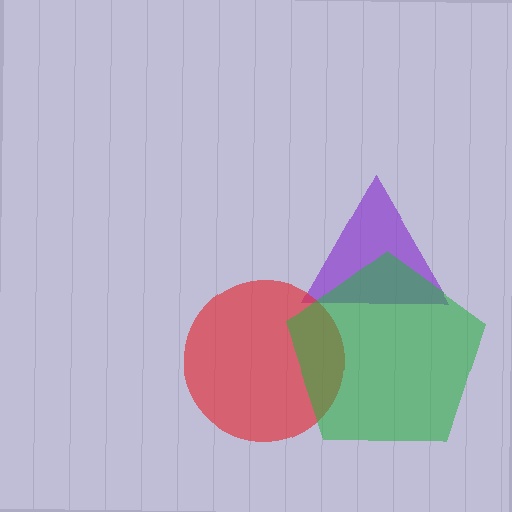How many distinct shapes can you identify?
There are 3 distinct shapes: a purple triangle, a red circle, a green pentagon.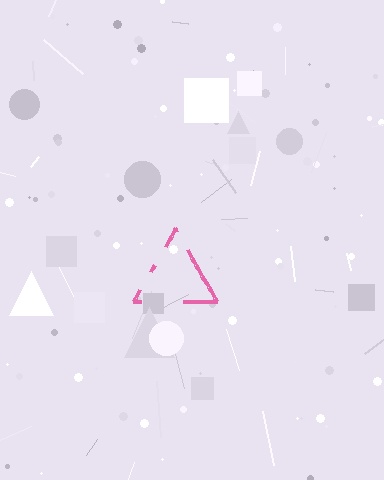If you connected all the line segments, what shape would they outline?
They would outline a triangle.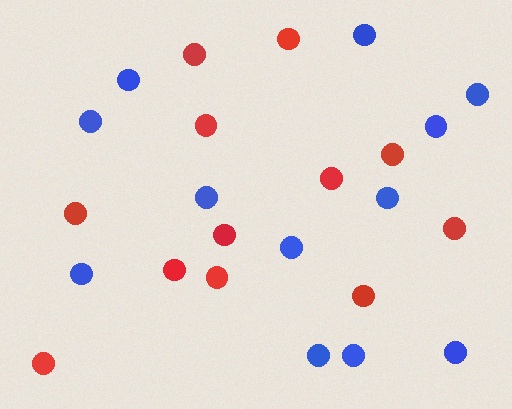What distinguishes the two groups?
There are 2 groups: one group of red circles (12) and one group of blue circles (12).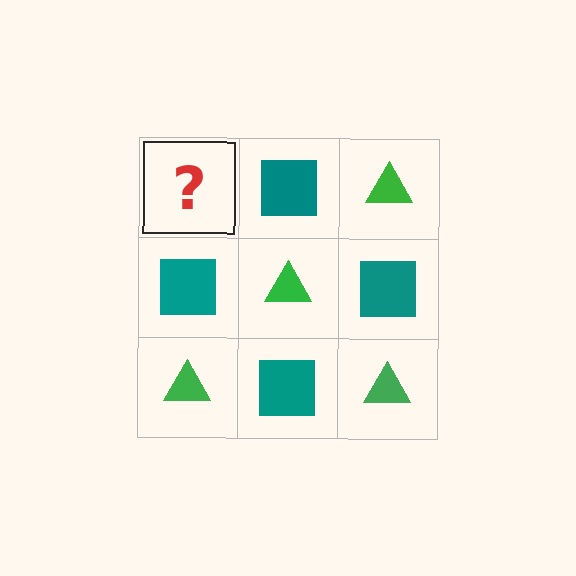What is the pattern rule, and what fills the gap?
The rule is that it alternates green triangle and teal square in a checkerboard pattern. The gap should be filled with a green triangle.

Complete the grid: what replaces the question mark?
The question mark should be replaced with a green triangle.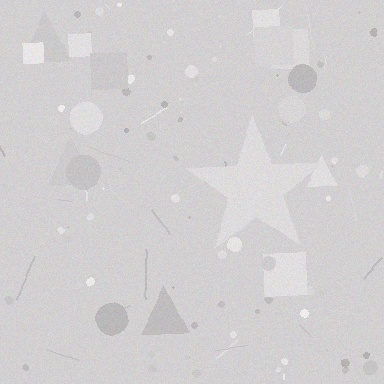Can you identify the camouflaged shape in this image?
The camouflaged shape is a star.